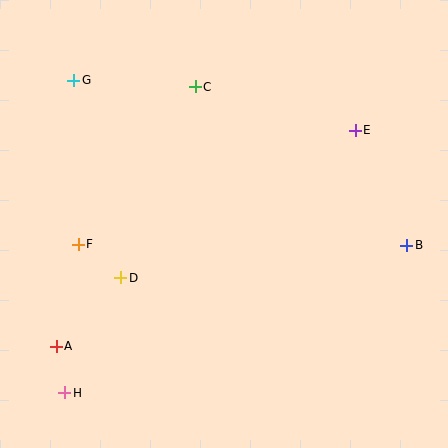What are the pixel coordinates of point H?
Point H is at (65, 393).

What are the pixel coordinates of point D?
Point D is at (121, 278).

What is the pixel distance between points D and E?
The distance between D and E is 277 pixels.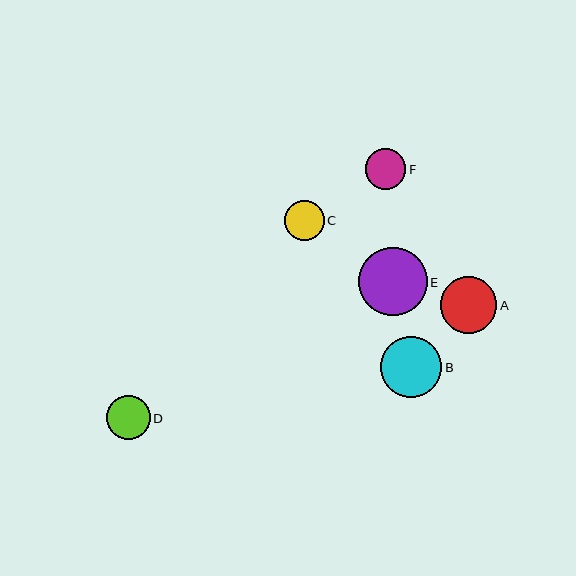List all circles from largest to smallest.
From largest to smallest: E, B, A, D, F, C.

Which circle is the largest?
Circle E is the largest with a size of approximately 68 pixels.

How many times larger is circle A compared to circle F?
Circle A is approximately 1.4 times the size of circle F.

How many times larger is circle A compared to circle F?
Circle A is approximately 1.4 times the size of circle F.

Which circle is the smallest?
Circle C is the smallest with a size of approximately 40 pixels.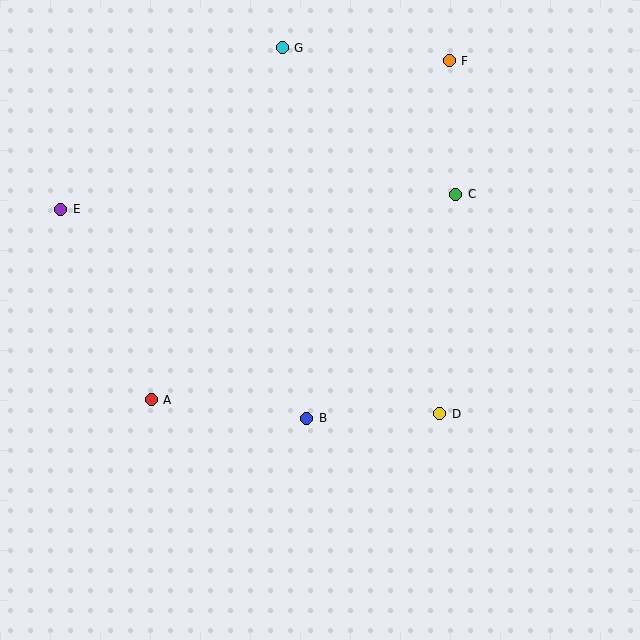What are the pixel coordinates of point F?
Point F is at (449, 61).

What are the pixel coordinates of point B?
Point B is at (307, 418).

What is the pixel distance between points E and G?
The distance between E and G is 274 pixels.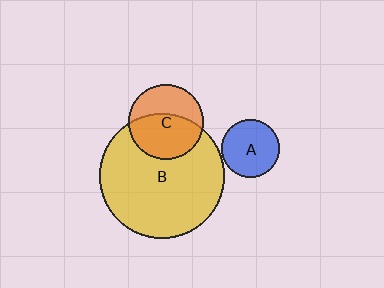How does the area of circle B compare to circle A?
Approximately 4.6 times.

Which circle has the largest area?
Circle B (yellow).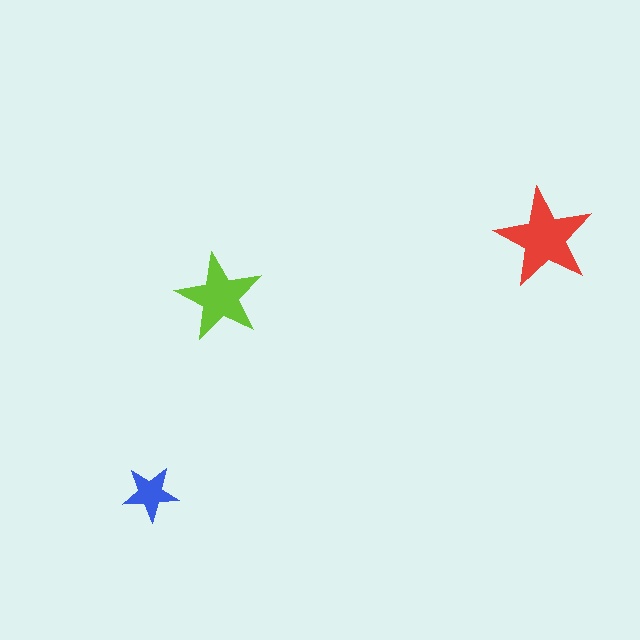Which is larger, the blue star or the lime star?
The lime one.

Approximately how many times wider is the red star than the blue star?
About 2 times wider.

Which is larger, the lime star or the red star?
The red one.